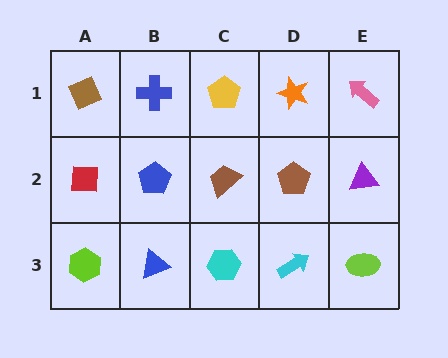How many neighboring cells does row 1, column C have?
3.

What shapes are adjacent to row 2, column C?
A yellow pentagon (row 1, column C), a cyan hexagon (row 3, column C), a blue pentagon (row 2, column B), a brown pentagon (row 2, column D).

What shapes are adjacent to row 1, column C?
A brown trapezoid (row 2, column C), a blue cross (row 1, column B), an orange star (row 1, column D).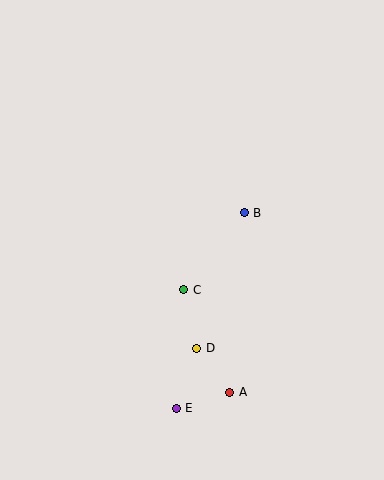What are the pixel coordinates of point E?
Point E is at (176, 408).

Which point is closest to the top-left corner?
Point B is closest to the top-left corner.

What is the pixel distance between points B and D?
The distance between B and D is 143 pixels.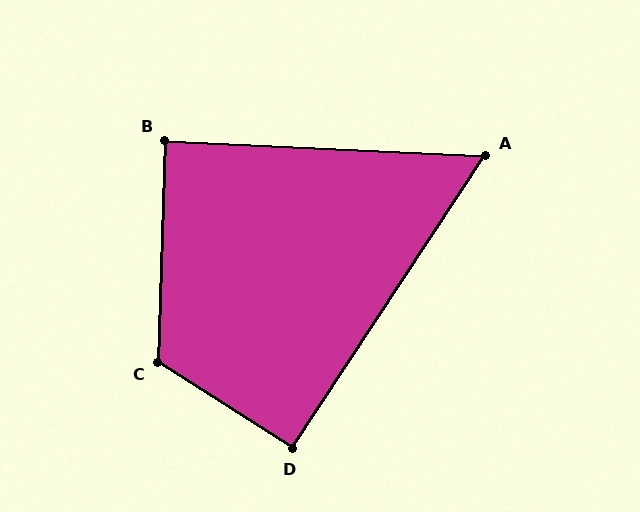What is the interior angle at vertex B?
Approximately 89 degrees (approximately right).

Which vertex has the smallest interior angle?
A, at approximately 59 degrees.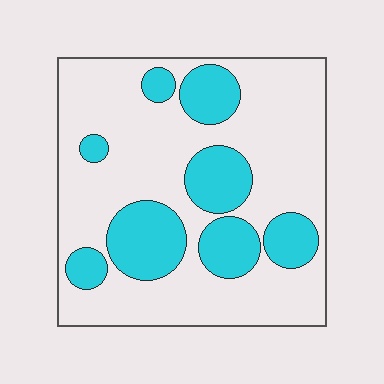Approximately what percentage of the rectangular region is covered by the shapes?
Approximately 30%.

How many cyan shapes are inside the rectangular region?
8.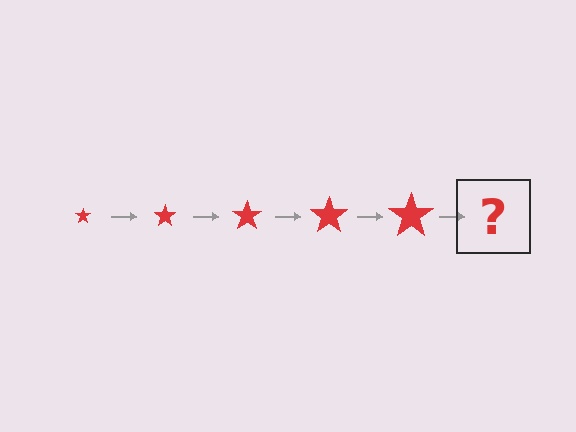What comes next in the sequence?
The next element should be a red star, larger than the previous one.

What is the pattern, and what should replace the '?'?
The pattern is that the star gets progressively larger each step. The '?' should be a red star, larger than the previous one.